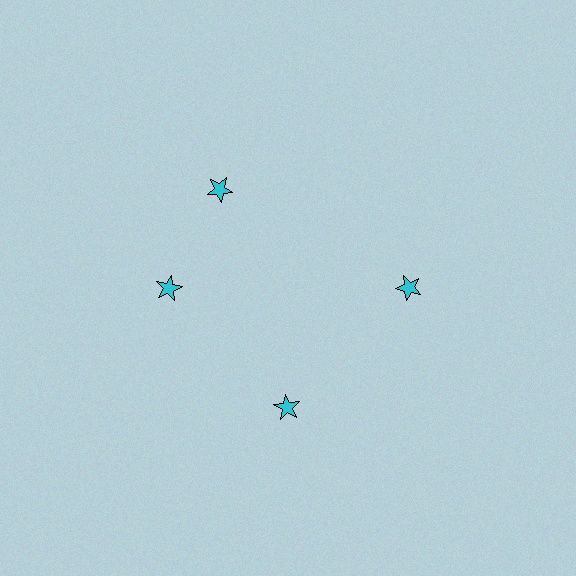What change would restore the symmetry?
The symmetry would be restored by rotating it back into even spacing with its neighbors so that all 4 stars sit at equal angles and equal distance from the center.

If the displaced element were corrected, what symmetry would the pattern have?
It would have 4-fold rotational symmetry — the pattern would map onto itself every 90 degrees.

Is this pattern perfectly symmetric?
No. The 4 cyan stars are arranged in a ring, but one element near the 12 o'clock position is rotated out of alignment along the ring, breaking the 4-fold rotational symmetry.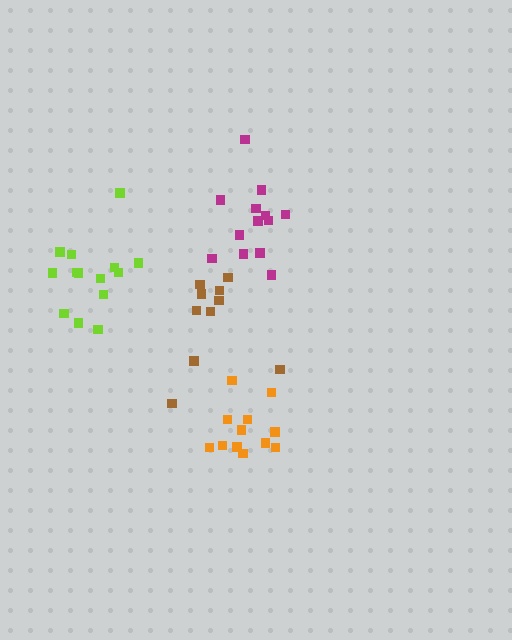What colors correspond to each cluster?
The clusters are colored: brown, orange, magenta, lime.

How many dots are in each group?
Group 1: 10 dots, Group 2: 12 dots, Group 3: 13 dots, Group 4: 14 dots (49 total).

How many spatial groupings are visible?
There are 4 spatial groupings.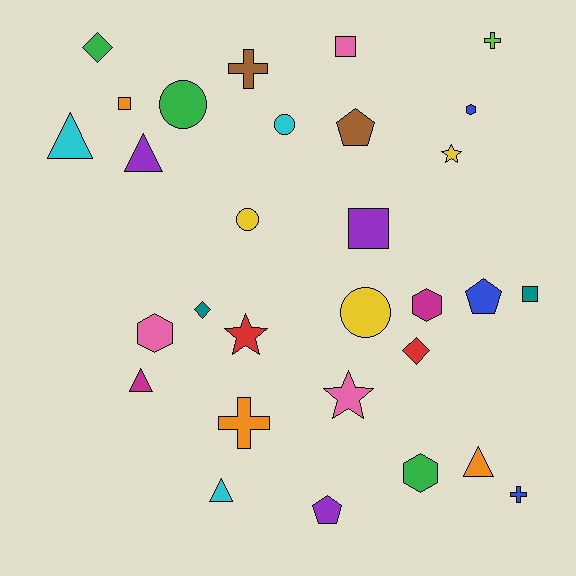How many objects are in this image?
There are 30 objects.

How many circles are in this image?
There are 4 circles.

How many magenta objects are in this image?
There are 2 magenta objects.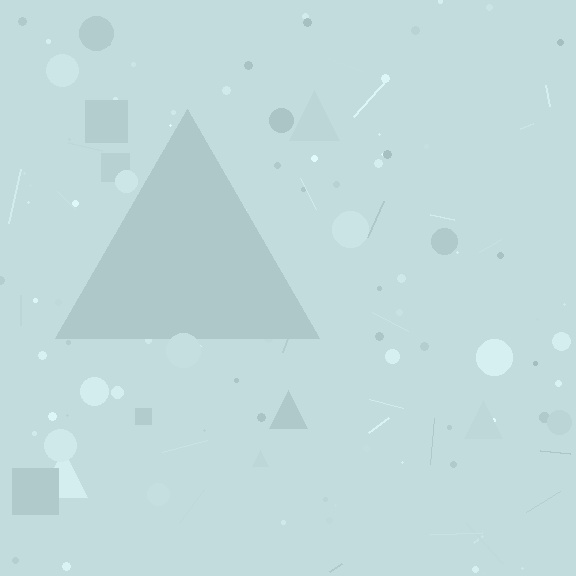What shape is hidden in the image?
A triangle is hidden in the image.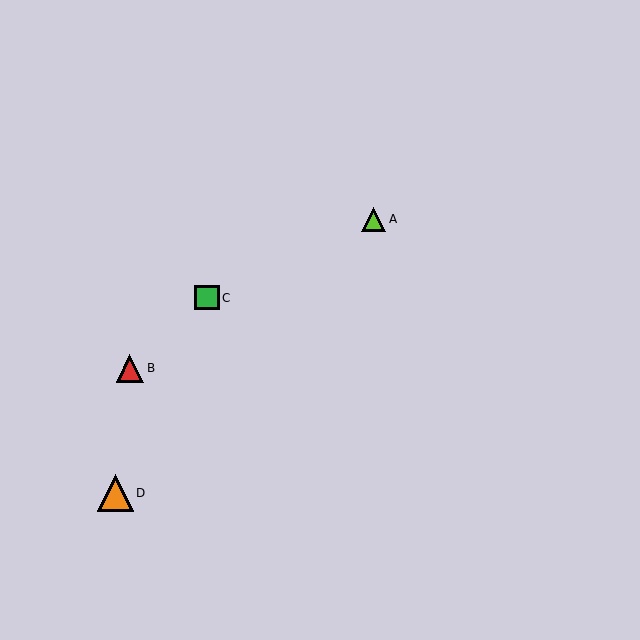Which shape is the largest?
The orange triangle (labeled D) is the largest.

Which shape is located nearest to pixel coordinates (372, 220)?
The lime triangle (labeled A) at (374, 219) is nearest to that location.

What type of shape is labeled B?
Shape B is a red triangle.